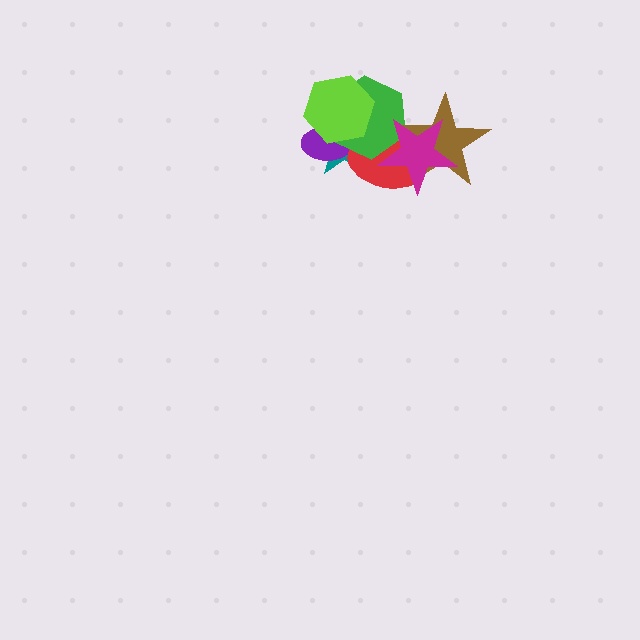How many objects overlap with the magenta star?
3 objects overlap with the magenta star.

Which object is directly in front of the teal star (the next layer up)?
The purple ellipse is directly in front of the teal star.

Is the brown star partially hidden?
Yes, it is partially covered by another shape.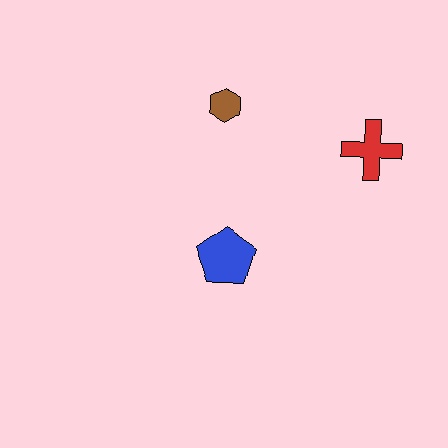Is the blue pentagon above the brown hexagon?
No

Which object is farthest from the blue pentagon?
The red cross is farthest from the blue pentagon.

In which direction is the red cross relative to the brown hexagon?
The red cross is to the right of the brown hexagon.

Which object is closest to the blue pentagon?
The brown hexagon is closest to the blue pentagon.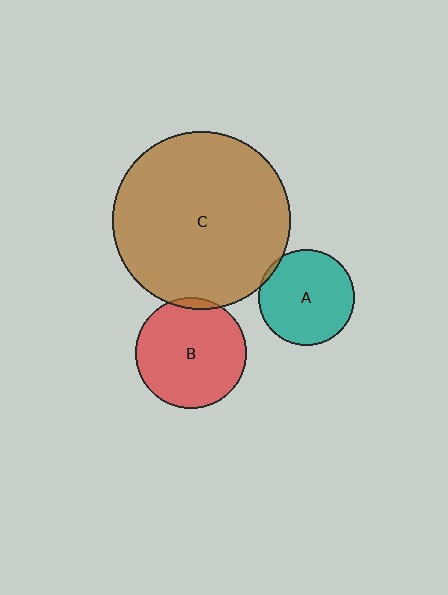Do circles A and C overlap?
Yes.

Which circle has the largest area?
Circle C (brown).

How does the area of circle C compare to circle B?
Approximately 2.6 times.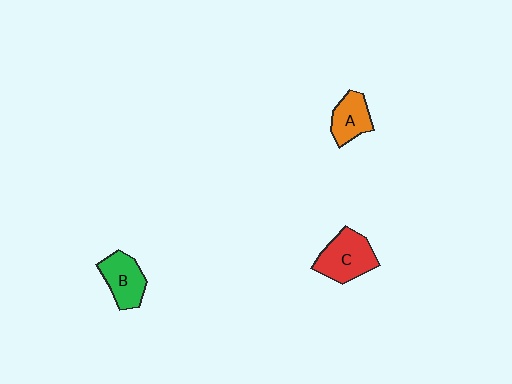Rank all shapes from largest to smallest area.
From largest to smallest: C (red), B (green), A (orange).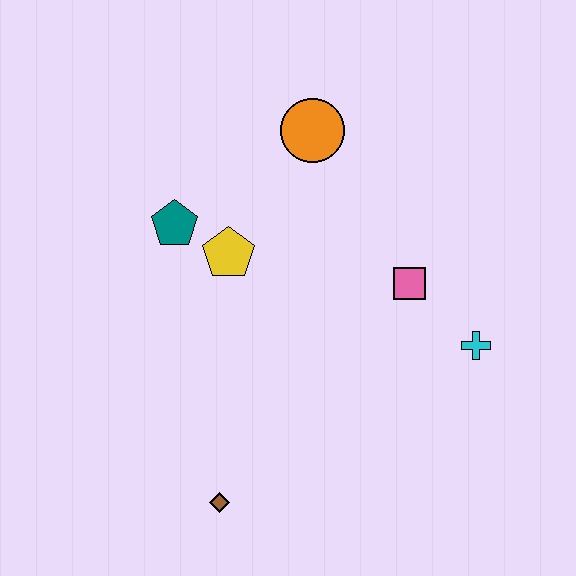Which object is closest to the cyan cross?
The pink square is closest to the cyan cross.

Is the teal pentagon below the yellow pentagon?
No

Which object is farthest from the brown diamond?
The orange circle is farthest from the brown diamond.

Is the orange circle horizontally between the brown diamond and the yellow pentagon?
No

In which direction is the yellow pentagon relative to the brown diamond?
The yellow pentagon is above the brown diamond.